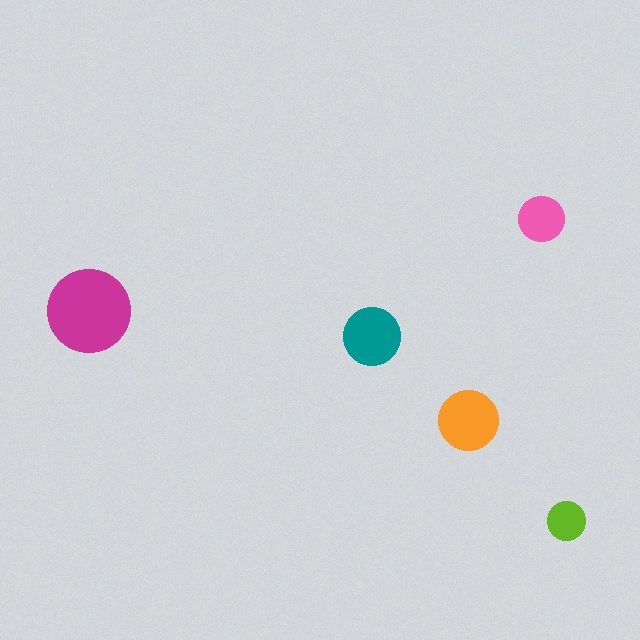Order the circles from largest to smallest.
the magenta one, the orange one, the teal one, the pink one, the lime one.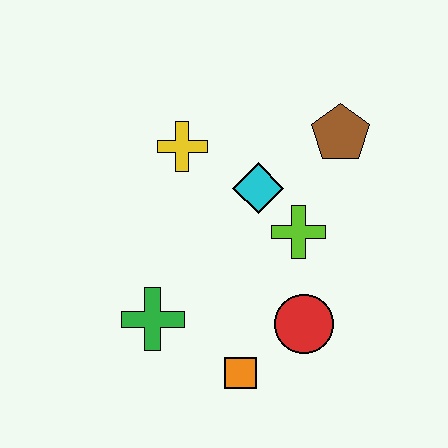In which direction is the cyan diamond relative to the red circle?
The cyan diamond is above the red circle.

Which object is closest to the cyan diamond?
The lime cross is closest to the cyan diamond.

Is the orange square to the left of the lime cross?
Yes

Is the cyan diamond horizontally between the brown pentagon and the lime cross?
No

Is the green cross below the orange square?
No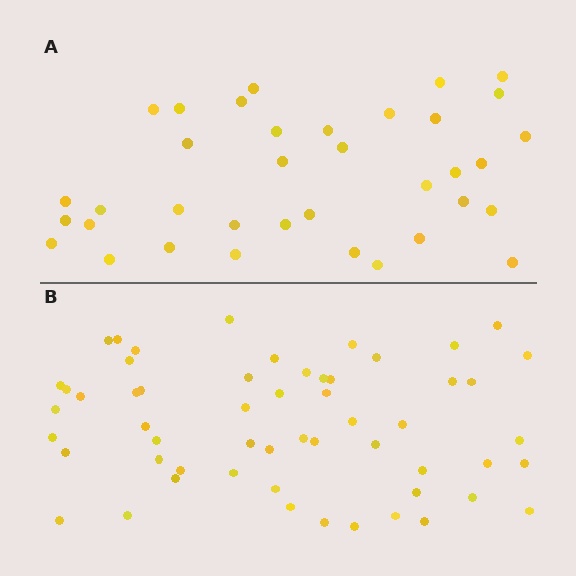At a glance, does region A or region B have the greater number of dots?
Region B (the bottom region) has more dots.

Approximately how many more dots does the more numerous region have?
Region B has approximately 20 more dots than region A.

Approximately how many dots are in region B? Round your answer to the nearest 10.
About 60 dots. (The exact count is 56, which rounds to 60.)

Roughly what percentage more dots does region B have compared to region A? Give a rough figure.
About 55% more.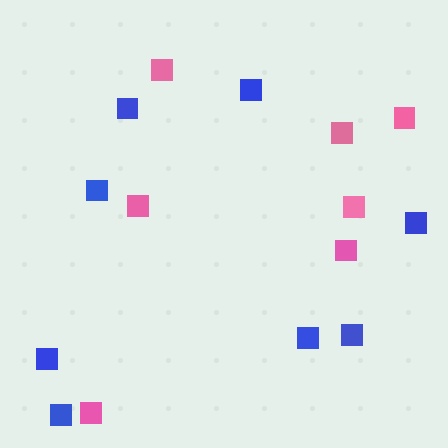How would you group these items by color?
There are 2 groups: one group of blue squares (8) and one group of pink squares (7).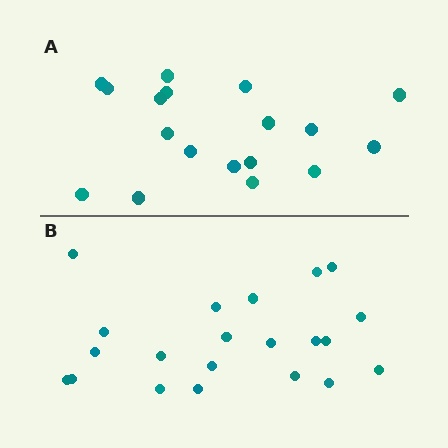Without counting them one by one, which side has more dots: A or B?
Region B (the bottom region) has more dots.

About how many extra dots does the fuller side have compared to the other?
Region B has just a few more — roughly 2 or 3 more dots than region A.